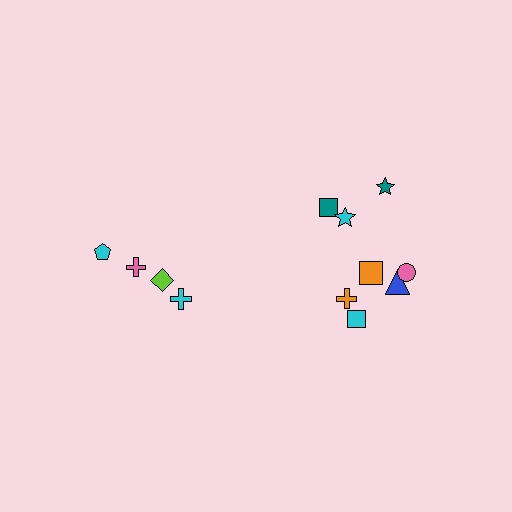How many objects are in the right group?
There are 8 objects.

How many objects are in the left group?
There are 4 objects.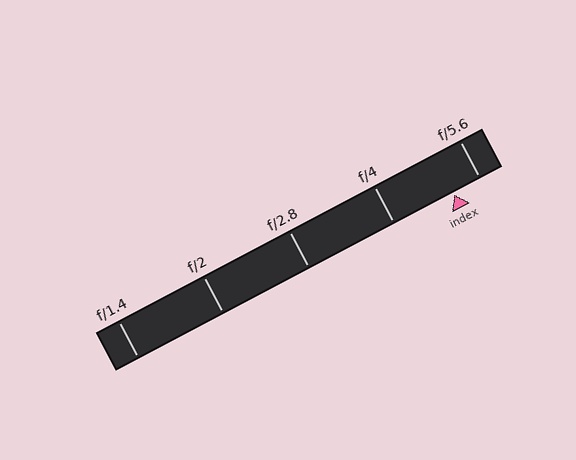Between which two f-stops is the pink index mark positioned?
The index mark is between f/4 and f/5.6.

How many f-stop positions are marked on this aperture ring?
There are 5 f-stop positions marked.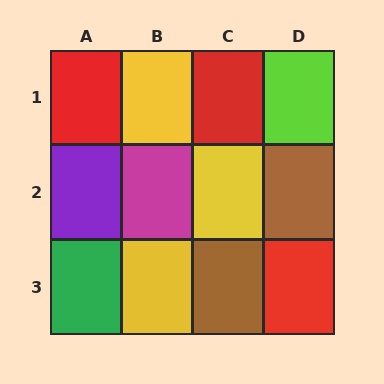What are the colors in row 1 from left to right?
Red, yellow, red, lime.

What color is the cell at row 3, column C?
Brown.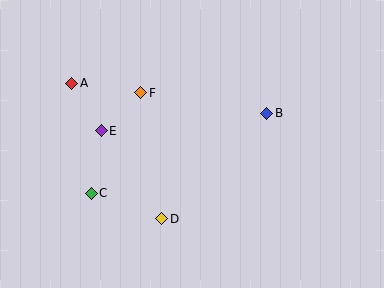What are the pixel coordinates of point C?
Point C is at (91, 193).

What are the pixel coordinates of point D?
Point D is at (161, 219).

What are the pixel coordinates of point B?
Point B is at (267, 113).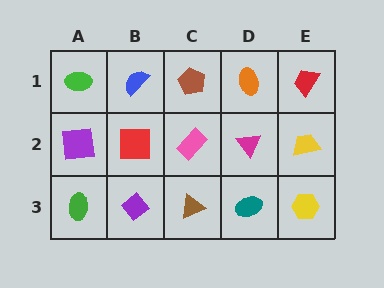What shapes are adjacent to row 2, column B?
A blue semicircle (row 1, column B), a purple diamond (row 3, column B), a purple square (row 2, column A), a pink rectangle (row 2, column C).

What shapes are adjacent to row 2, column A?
A green ellipse (row 1, column A), a green ellipse (row 3, column A), a red square (row 2, column B).